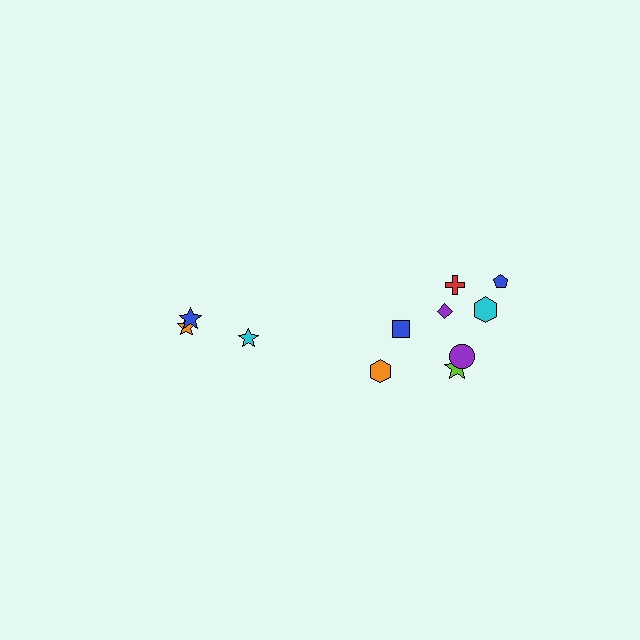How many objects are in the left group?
There are 3 objects.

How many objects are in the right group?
There are 8 objects.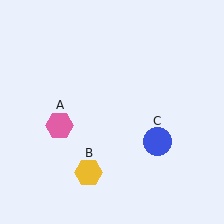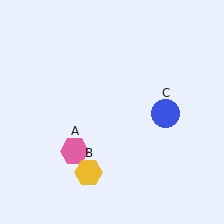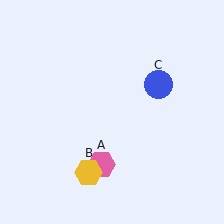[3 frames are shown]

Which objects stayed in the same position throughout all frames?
Yellow hexagon (object B) remained stationary.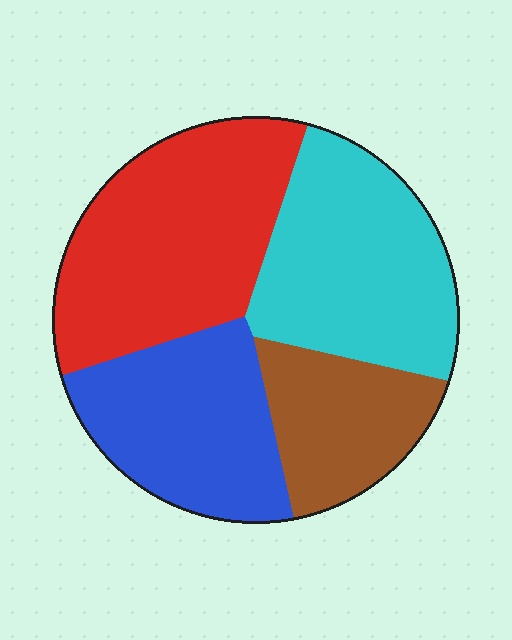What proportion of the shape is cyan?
Cyan covers 28% of the shape.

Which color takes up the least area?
Brown, at roughly 15%.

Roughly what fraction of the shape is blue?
Blue takes up less than a quarter of the shape.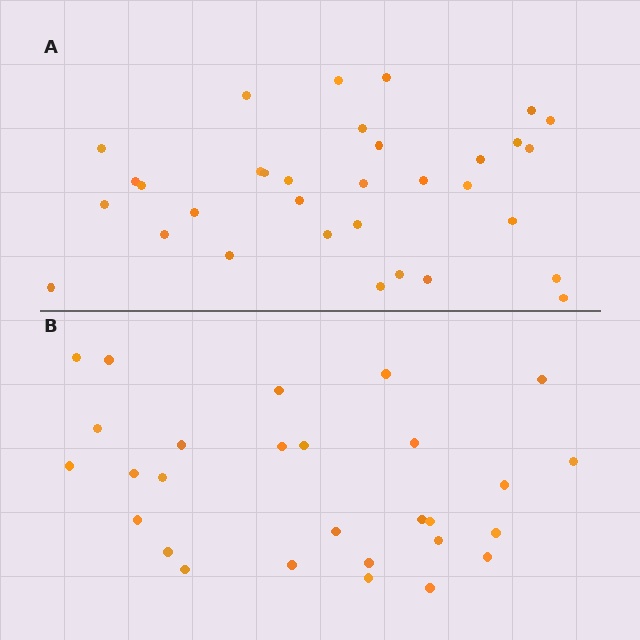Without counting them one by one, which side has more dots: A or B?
Region A (the top region) has more dots.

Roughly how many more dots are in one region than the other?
Region A has about 5 more dots than region B.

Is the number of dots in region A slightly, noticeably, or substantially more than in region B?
Region A has only slightly more — the two regions are fairly close. The ratio is roughly 1.2 to 1.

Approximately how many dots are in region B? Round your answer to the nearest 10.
About 30 dots. (The exact count is 28, which rounds to 30.)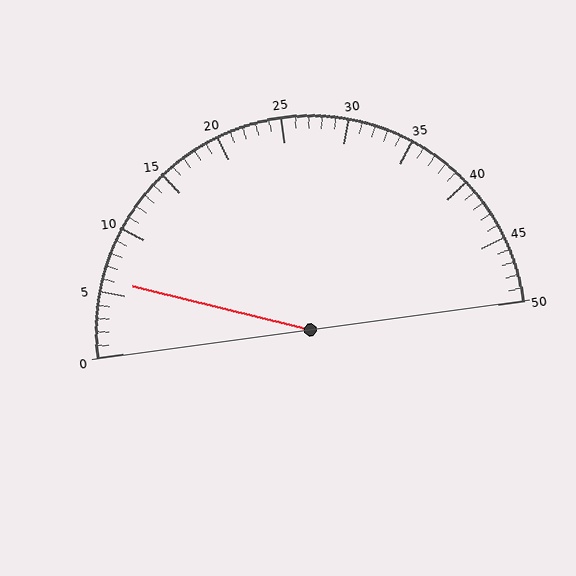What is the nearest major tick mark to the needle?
The nearest major tick mark is 5.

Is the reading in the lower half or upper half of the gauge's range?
The reading is in the lower half of the range (0 to 50).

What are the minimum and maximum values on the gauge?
The gauge ranges from 0 to 50.